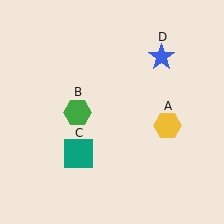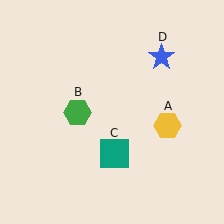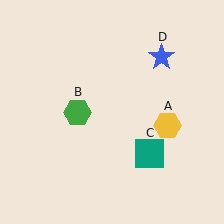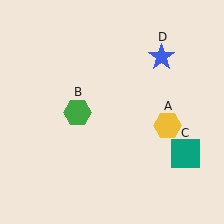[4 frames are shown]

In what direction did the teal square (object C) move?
The teal square (object C) moved right.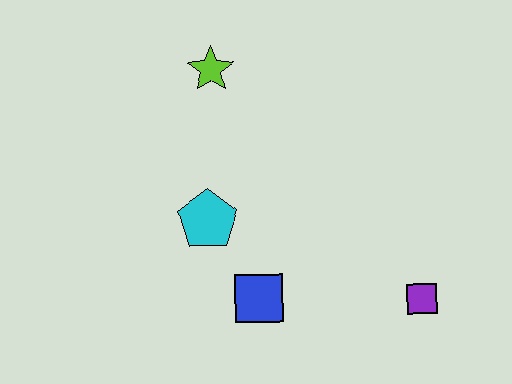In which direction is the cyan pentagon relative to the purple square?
The cyan pentagon is to the left of the purple square.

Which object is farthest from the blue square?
The lime star is farthest from the blue square.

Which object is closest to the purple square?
The blue square is closest to the purple square.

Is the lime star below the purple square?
No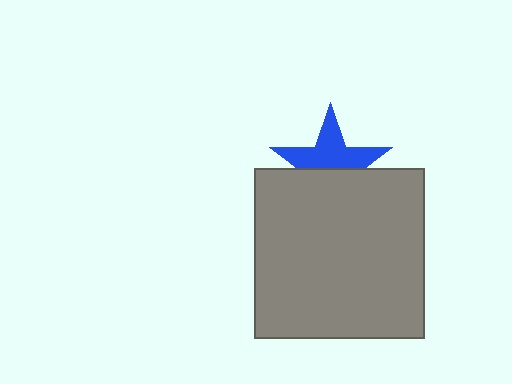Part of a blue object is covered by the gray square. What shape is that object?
It is a star.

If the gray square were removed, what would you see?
You would see the complete blue star.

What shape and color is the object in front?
The object in front is a gray square.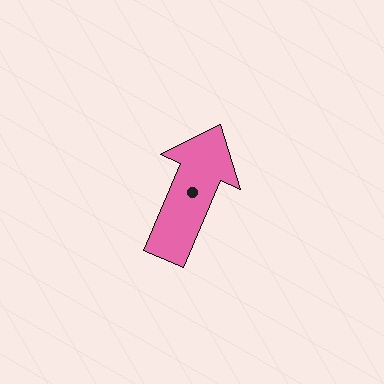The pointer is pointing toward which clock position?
Roughly 1 o'clock.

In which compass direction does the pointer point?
Northeast.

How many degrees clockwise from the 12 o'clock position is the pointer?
Approximately 23 degrees.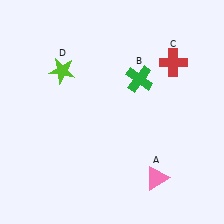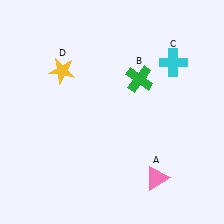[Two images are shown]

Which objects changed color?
C changed from red to cyan. D changed from lime to yellow.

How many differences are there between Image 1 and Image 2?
There are 2 differences between the two images.